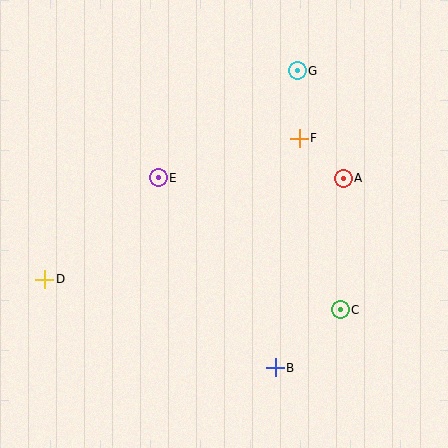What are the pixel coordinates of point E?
Point E is at (158, 178).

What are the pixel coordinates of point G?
Point G is at (297, 71).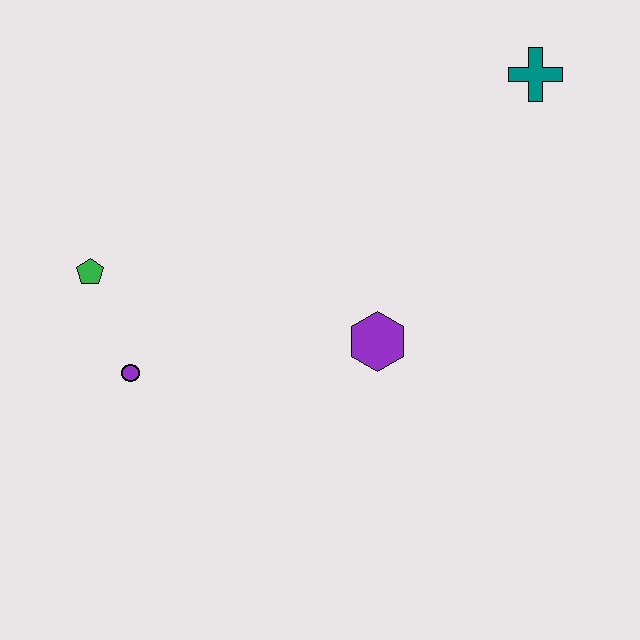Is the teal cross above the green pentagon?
Yes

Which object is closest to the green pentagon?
The purple circle is closest to the green pentagon.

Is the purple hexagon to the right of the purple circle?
Yes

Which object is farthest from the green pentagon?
The teal cross is farthest from the green pentagon.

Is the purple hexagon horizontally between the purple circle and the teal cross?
Yes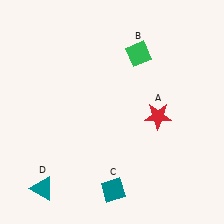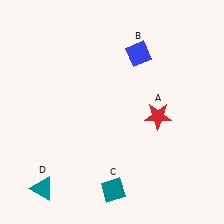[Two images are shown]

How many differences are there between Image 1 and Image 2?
There is 1 difference between the two images.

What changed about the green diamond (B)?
In Image 1, B is green. In Image 2, it changed to blue.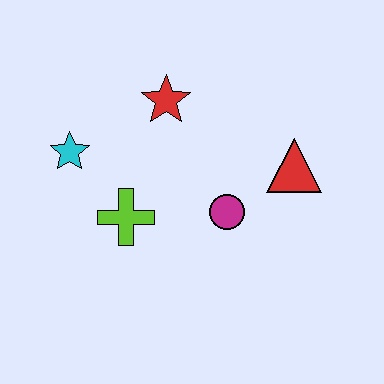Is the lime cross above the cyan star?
No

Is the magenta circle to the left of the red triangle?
Yes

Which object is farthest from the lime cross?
The red triangle is farthest from the lime cross.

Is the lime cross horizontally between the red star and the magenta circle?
No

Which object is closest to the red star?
The cyan star is closest to the red star.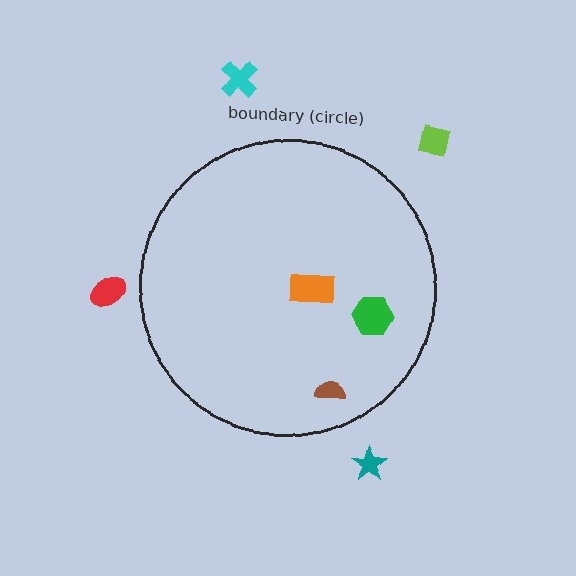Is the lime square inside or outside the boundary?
Outside.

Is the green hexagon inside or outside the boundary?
Inside.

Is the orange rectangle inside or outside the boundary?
Inside.